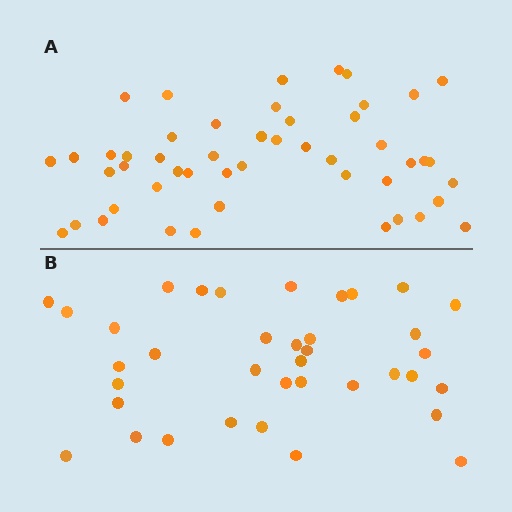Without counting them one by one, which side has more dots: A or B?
Region A (the top region) has more dots.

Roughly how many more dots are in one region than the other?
Region A has roughly 12 or so more dots than region B.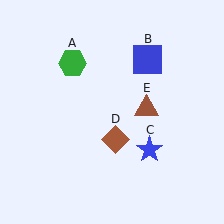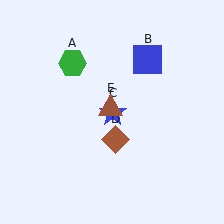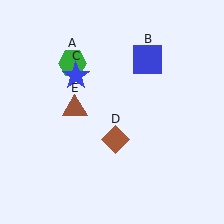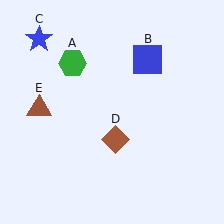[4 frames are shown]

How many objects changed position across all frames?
2 objects changed position: blue star (object C), brown triangle (object E).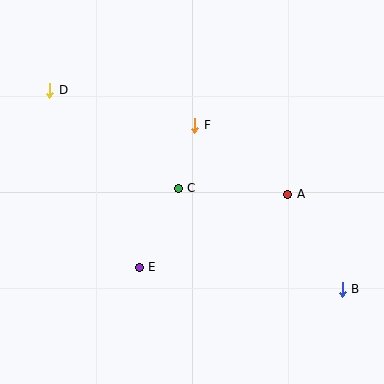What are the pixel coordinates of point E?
Point E is at (139, 267).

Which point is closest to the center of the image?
Point C at (178, 188) is closest to the center.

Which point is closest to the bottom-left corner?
Point E is closest to the bottom-left corner.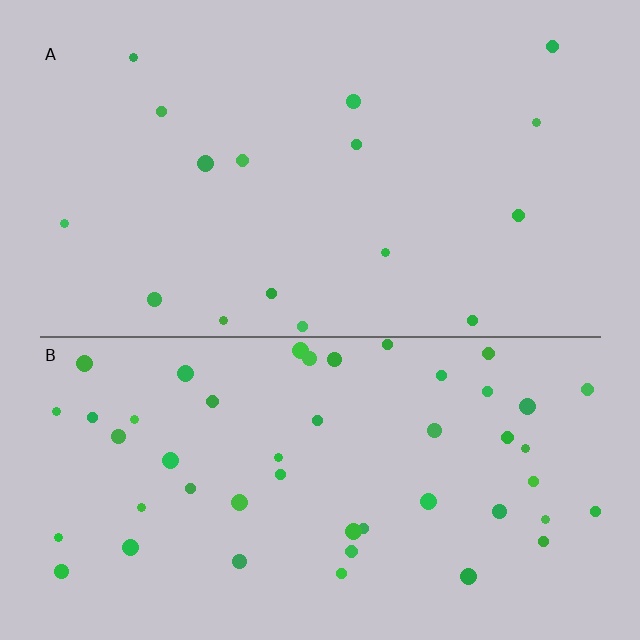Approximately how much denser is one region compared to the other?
Approximately 2.9× — region B over region A.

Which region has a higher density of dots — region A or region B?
B (the bottom).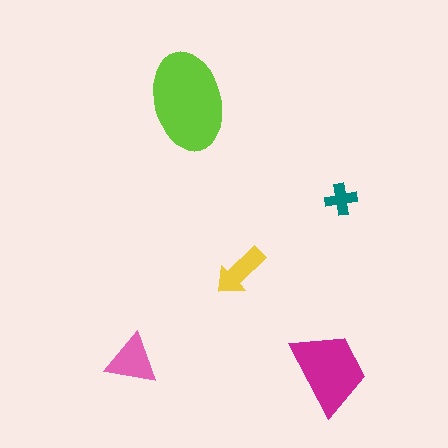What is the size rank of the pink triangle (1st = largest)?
3rd.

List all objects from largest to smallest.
The lime ellipse, the magenta trapezoid, the pink triangle, the yellow arrow, the teal cross.